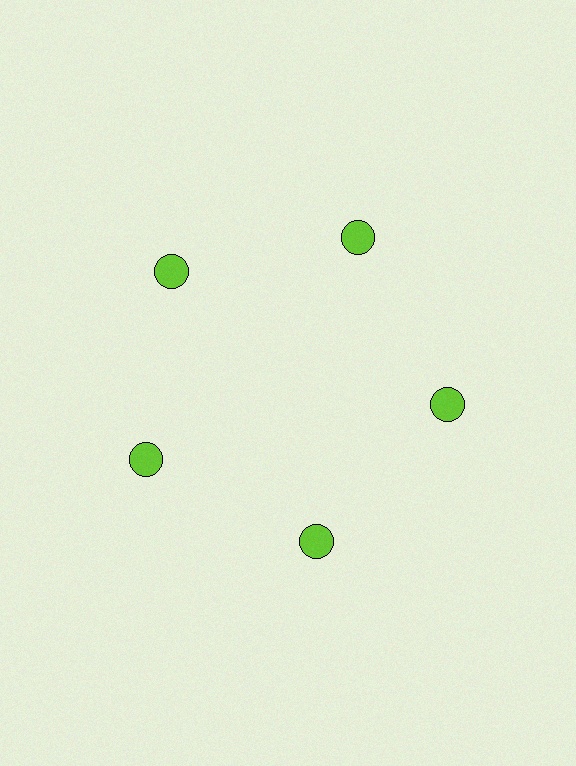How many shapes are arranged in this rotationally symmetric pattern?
There are 5 shapes, arranged in 5 groups of 1.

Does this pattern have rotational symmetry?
Yes, this pattern has 5-fold rotational symmetry. It looks the same after rotating 72 degrees around the center.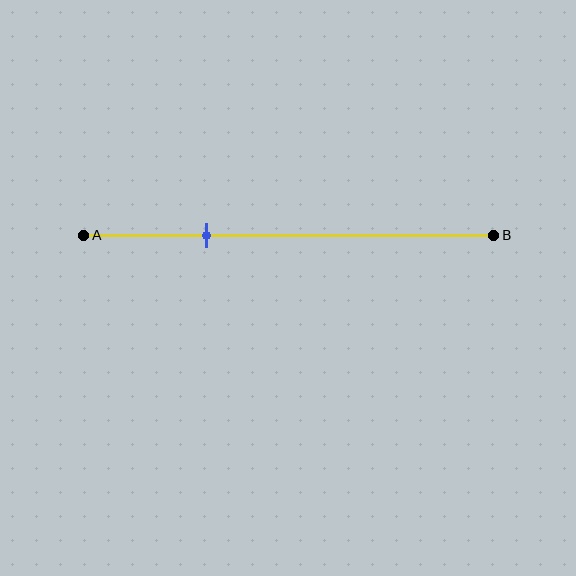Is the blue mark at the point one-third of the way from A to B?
No, the mark is at about 30% from A, not at the 33% one-third point.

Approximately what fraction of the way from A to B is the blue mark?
The blue mark is approximately 30% of the way from A to B.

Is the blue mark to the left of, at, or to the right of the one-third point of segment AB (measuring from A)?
The blue mark is to the left of the one-third point of segment AB.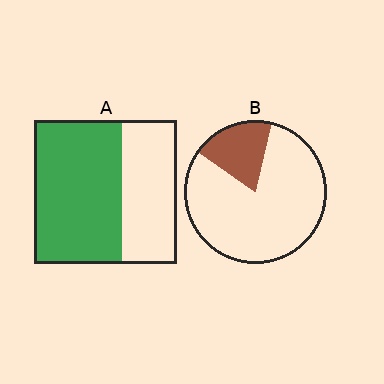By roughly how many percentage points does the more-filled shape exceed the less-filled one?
By roughly 40 percentage points (A over B).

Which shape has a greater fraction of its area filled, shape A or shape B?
Shape A.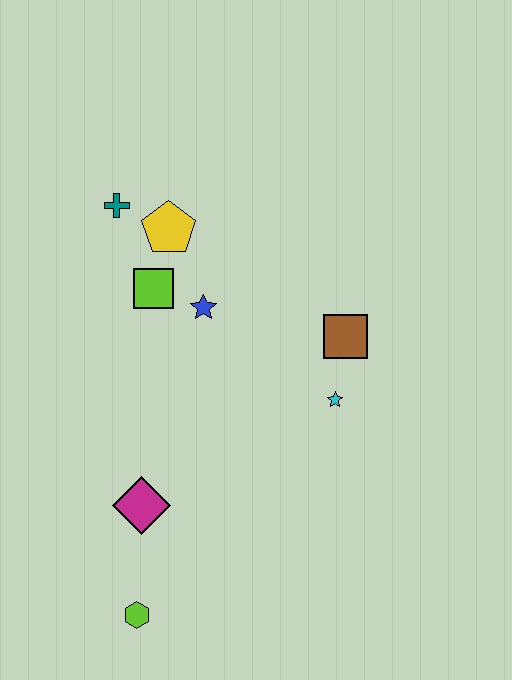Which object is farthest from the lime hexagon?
The teal cross is farthest from the lime hexagon.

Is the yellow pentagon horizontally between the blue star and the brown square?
No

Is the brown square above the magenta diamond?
Yes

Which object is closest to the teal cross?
The yellow pentagon is closest to the teal cross.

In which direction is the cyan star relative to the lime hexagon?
The cyan star is above the lime hexagon.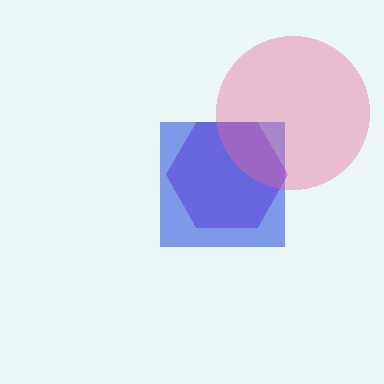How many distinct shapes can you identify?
There are 3 distinct shapes: a purple hexagon, a blue square, a pink circle.